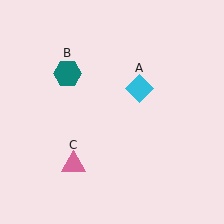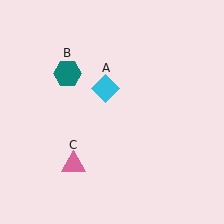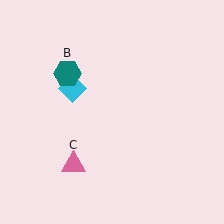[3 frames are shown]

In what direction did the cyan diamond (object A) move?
The cyan diamond (object A) moved left.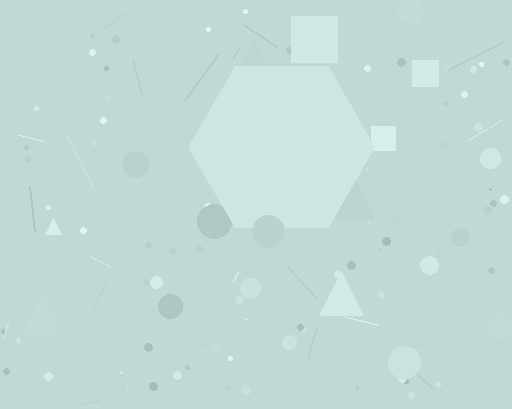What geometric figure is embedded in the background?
A hexagon is embedded in the background.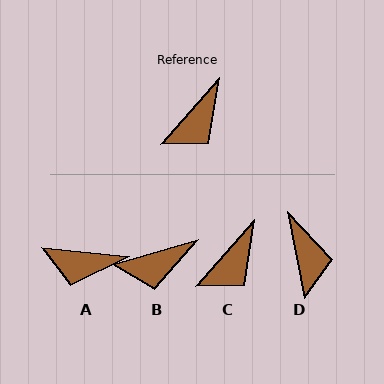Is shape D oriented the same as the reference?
No, it is off by about 53 degrees.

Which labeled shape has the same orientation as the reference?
C.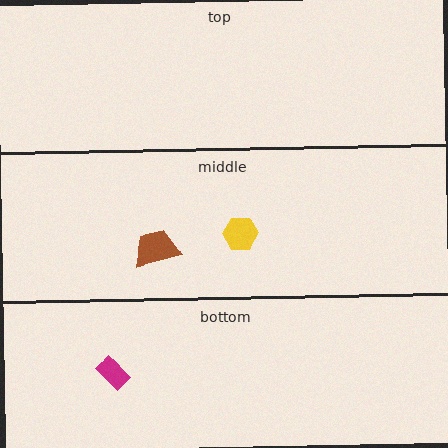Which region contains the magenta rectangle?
The bottom region.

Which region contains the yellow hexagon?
The middle region.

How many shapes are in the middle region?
2.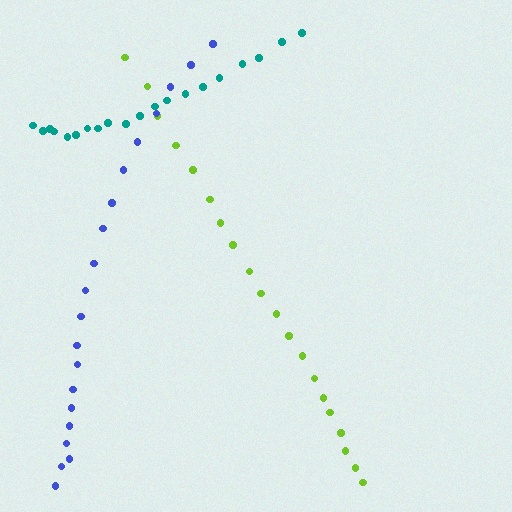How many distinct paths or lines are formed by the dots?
There are 3 distinct paths.